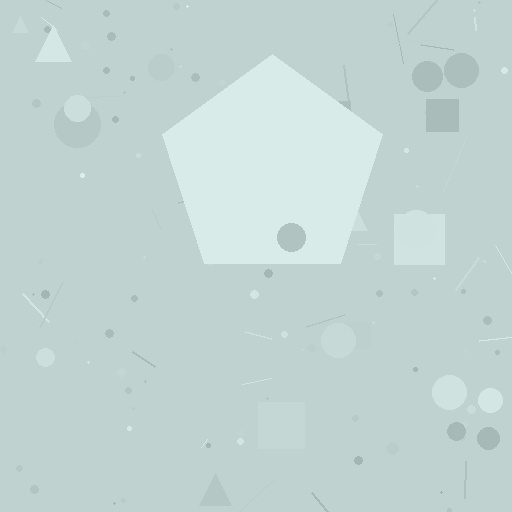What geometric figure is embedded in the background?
A pentagon is embedded in the background.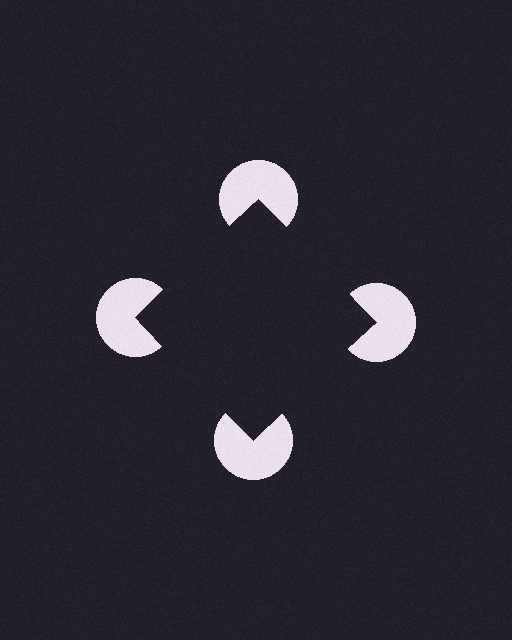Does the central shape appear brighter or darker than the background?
It typically appears slightly darker than the background, even though no actual brightness change is drawn.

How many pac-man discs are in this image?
There are 4 — one at each vertex of the illusory square.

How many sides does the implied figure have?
4 sides.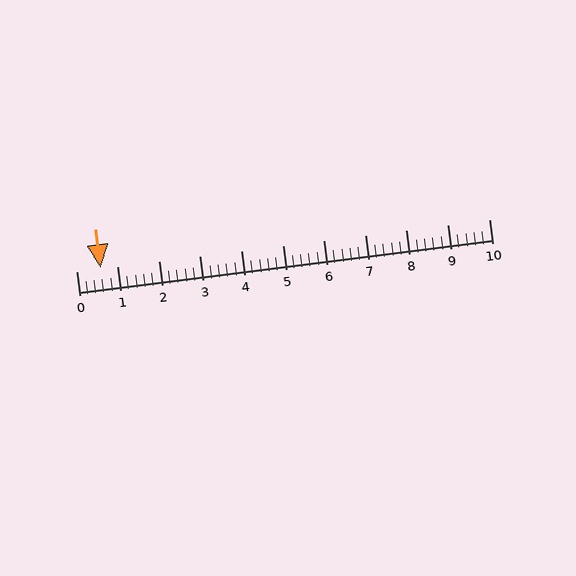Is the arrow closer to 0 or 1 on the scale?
The arrow is closer to 1.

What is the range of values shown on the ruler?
The ruler shows values from 0 to 10.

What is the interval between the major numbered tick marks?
The major tick marks are spaced 1 units apart.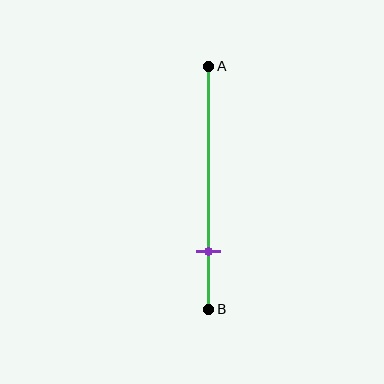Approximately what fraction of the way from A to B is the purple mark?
The purple mark is approximately 75% of the way from A to B.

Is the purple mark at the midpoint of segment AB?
No, the mark is at about 75% from A, not at the 50% midpoint.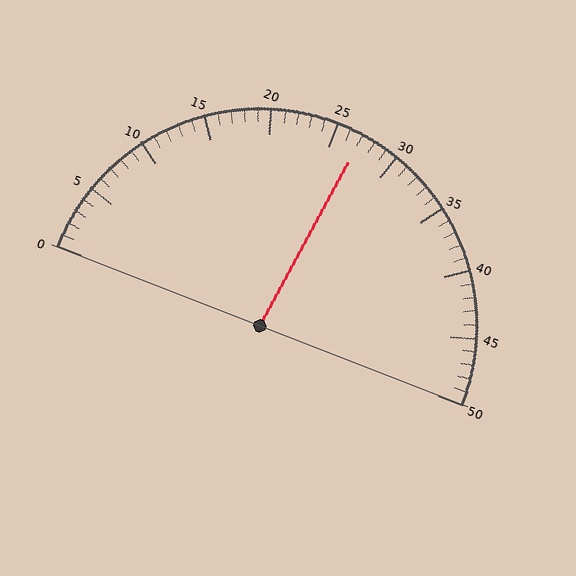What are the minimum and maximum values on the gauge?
The gauge ranges from 0 to 50.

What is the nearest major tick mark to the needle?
The nearest major tick mark is 25.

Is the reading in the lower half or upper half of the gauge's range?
The reading is in the upper half of the range (0 to 50).